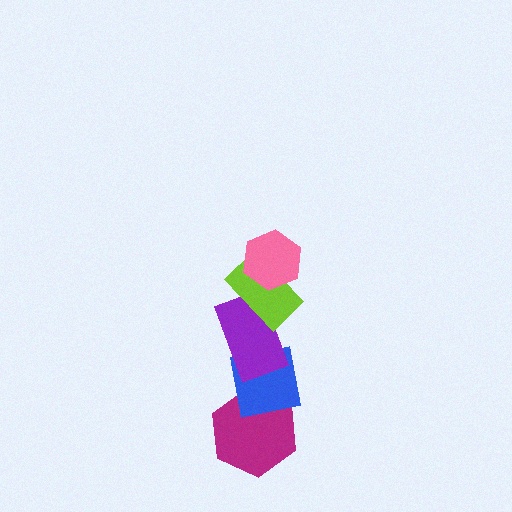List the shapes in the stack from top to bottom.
From top to bottom: the pink hexagon, the lime rectangle, the purple rectangle, the blue square, the magenta hexagon.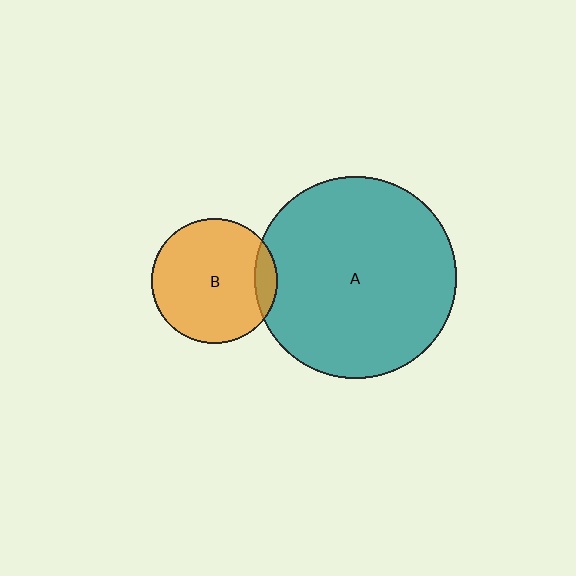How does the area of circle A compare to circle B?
Approximately 2.6 times.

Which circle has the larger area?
Circle A (teal).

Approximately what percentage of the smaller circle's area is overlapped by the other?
Approximately 10%.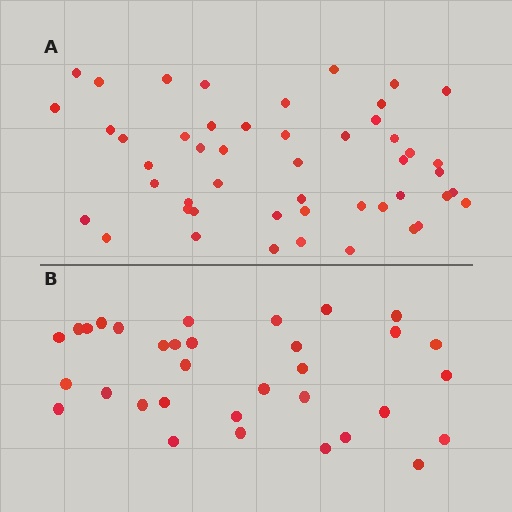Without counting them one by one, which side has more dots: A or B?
Region A (the top region) has more dots.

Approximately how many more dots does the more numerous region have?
Region A has approximately 15 more dots than region B.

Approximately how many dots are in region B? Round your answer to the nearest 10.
About 30 dots. (The exact count is 33, which rounds to 30.)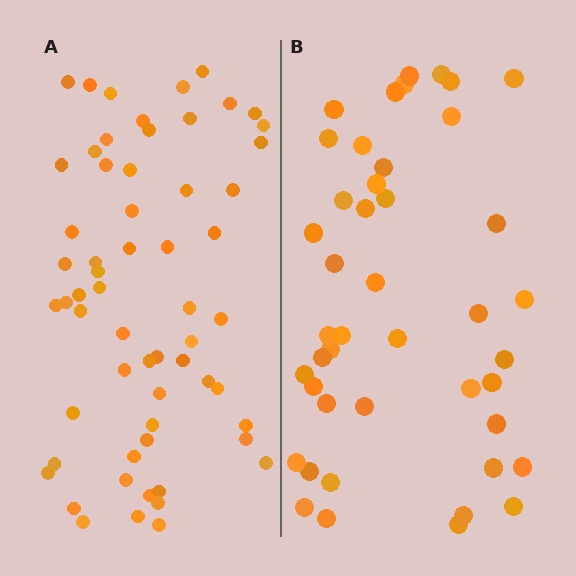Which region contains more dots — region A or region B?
Region A (the left region) has more dots.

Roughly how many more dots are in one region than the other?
Region A has approximately 15 more dots than region B.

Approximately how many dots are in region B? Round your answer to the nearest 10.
About 40 dots. (The exact count is 44, which rounds to 40.)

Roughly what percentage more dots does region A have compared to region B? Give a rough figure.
About 35% more.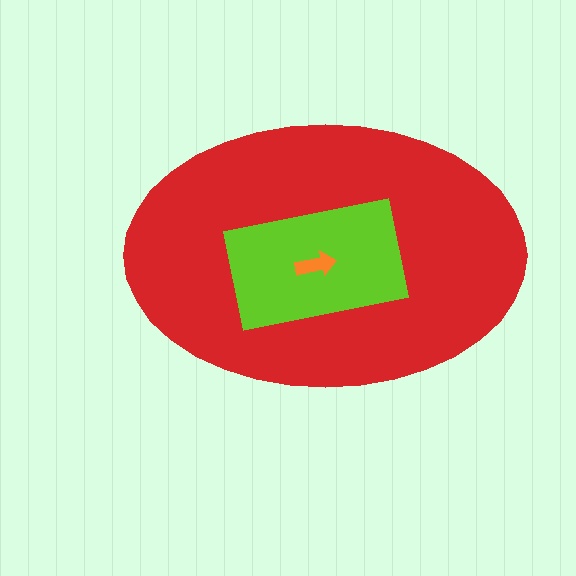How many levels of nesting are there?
3.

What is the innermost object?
The orange arrow.